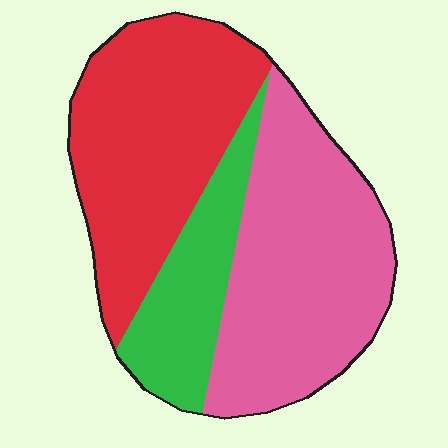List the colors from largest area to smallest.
From largest to smallest: pink, red, green.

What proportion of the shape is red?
Red covers 39% of the shape.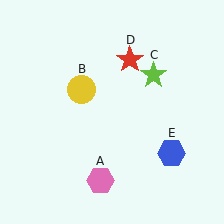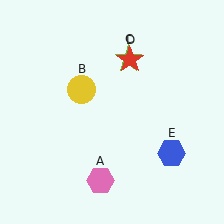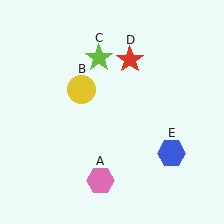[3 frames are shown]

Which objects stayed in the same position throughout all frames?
Pink hexagon (object A) and yellow circle (object B) and red star (object D) and blue hexagon (object E) remained stationary.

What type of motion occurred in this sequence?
The lime star (object C) rotated counterclockwise around the center of the scene.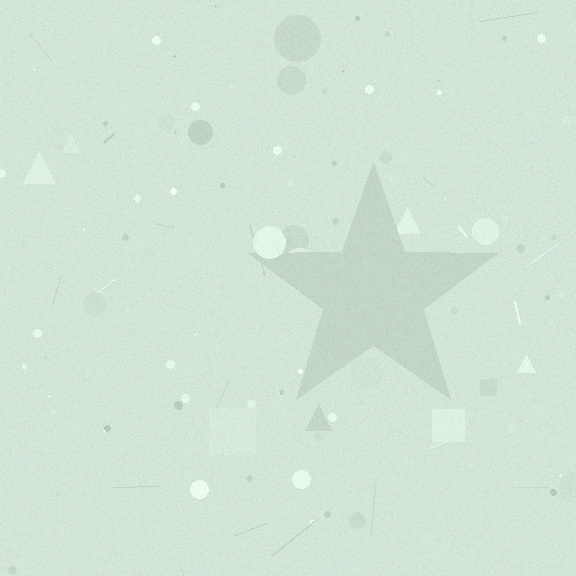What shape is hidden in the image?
A star is hidden in the image.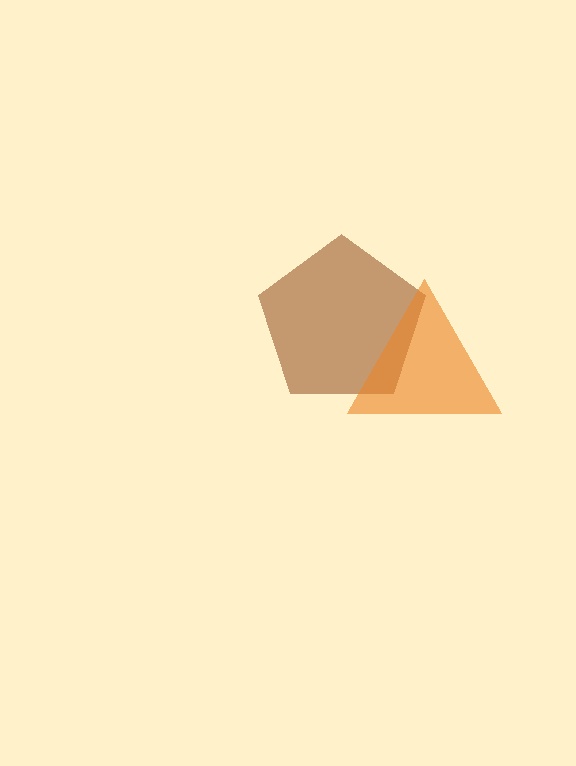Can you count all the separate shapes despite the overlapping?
Yes, there are 2 separate shapes.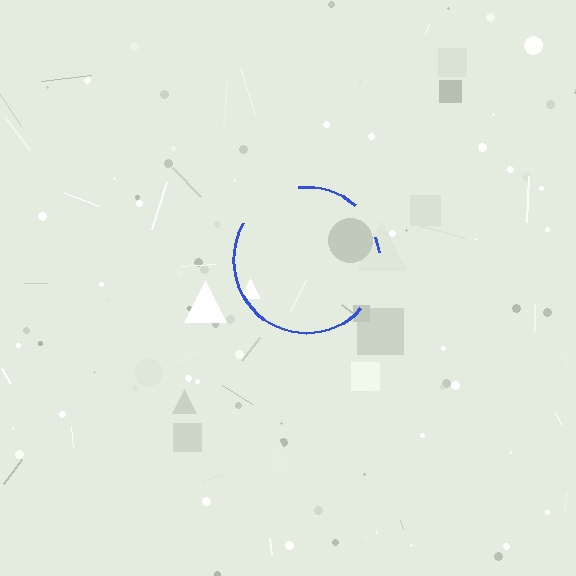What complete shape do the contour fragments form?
The contour fragments form a circle.